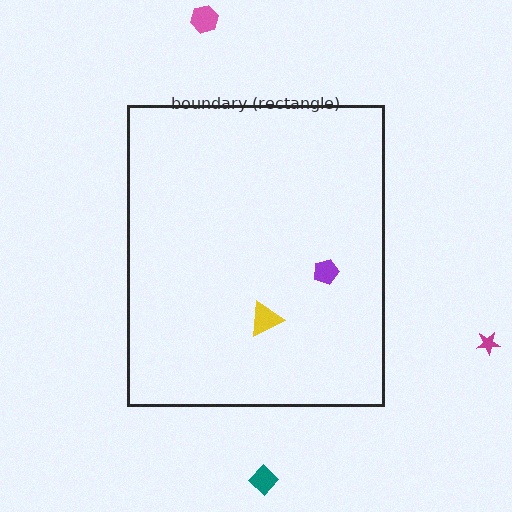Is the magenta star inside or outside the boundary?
Outside.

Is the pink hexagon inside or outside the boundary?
Outside.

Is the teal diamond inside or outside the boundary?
Outside.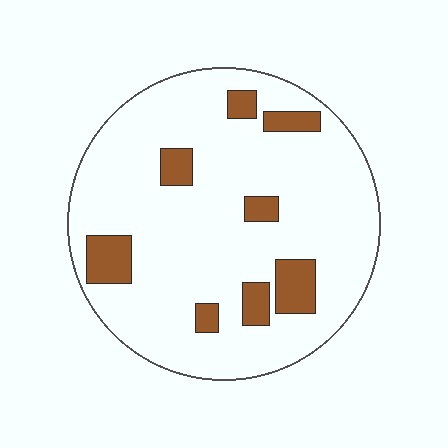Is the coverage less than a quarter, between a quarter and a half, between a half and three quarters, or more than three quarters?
Less than a quarter.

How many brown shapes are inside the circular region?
8.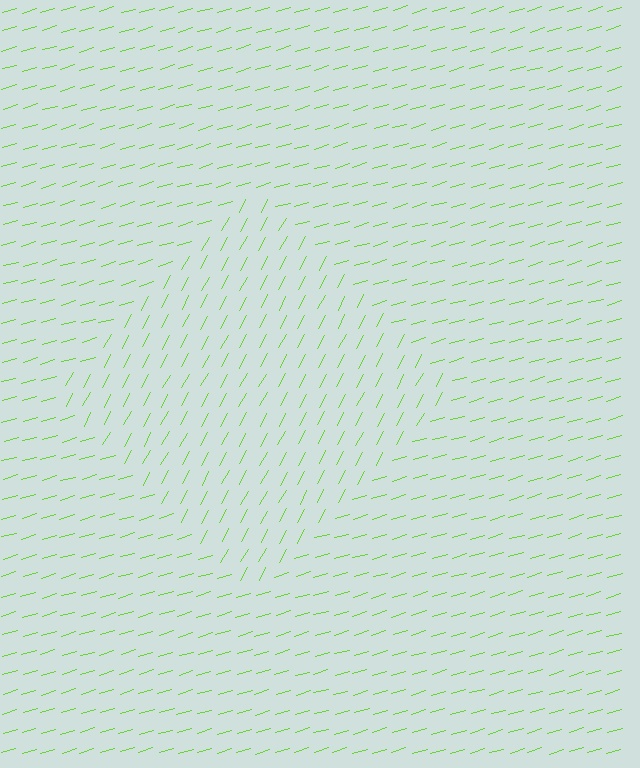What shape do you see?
I see a diamond.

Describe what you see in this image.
The image is filled with small lime line segments. A diamond region in the image has lines oriented differently from the surrounding lines, creating a visible texture boundary.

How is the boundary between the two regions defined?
The boundary is defined purely by a change in line orientation (approximately 45 degrees difference). All lines are the same color and thickness.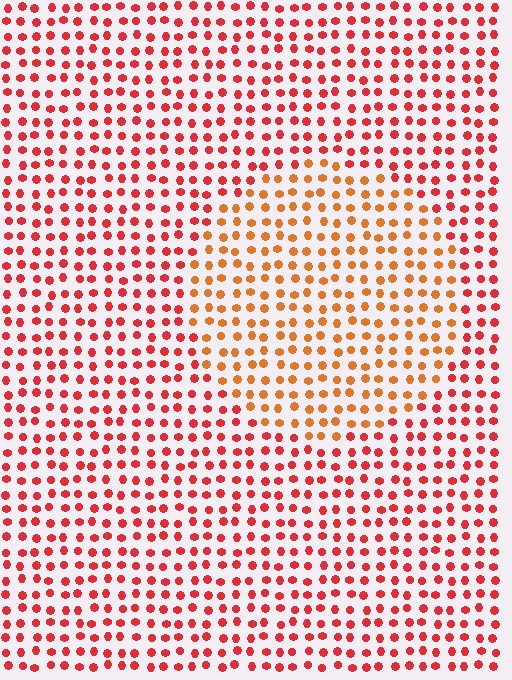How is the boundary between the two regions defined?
The boundary is defined purely by a slight shift in hue (about 29 degrees). Spacing, size, and orientation are identical on both sides.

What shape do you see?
I see a circle.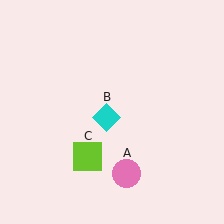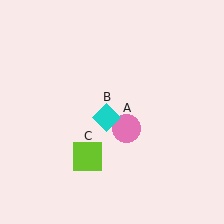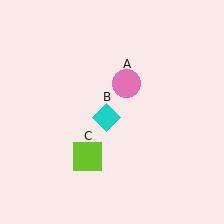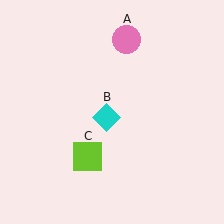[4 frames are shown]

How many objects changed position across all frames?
1 object changed position: pink circle (object A).